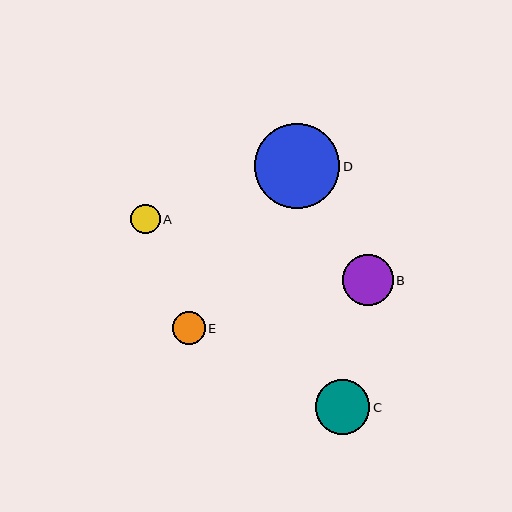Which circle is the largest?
Circle D is the largest with a size of approximately 85 pixels.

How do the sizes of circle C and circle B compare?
Circle C and circle B are approximately the same size.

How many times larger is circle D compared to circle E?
Circle D is approximately 2.6 times the size of circle E.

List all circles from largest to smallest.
From largest to smallest: D, C, B, E, A.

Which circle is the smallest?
Circle A is the smallest with a size of approximately 29 pixels.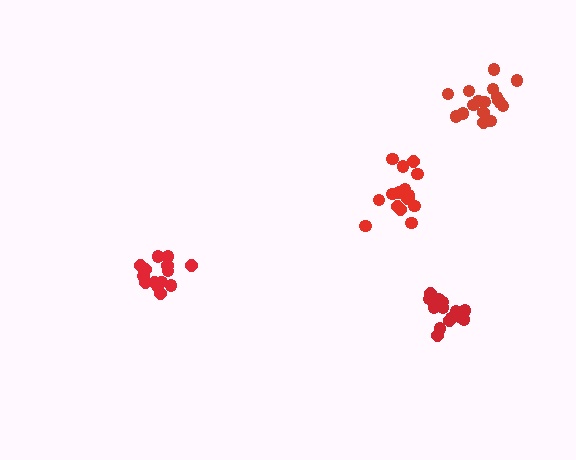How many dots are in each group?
Group 1: 17 dots, Group 2: 15 dots, Group 3: 14 dots, Group 4: 17 dots (63 total).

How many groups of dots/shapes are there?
There are 4 groups.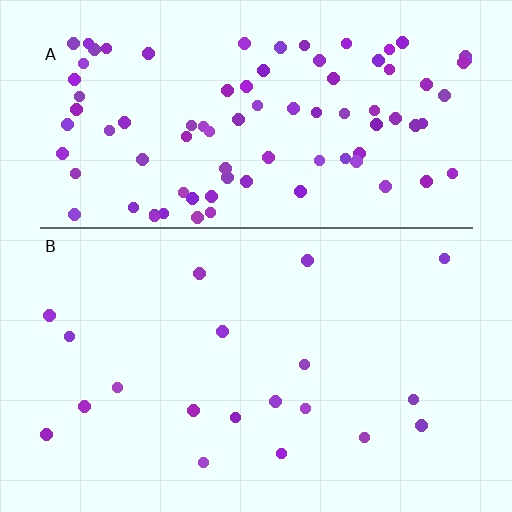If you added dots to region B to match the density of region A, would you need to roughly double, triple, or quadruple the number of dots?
Approximately quadruple.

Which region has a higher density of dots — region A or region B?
A (the top).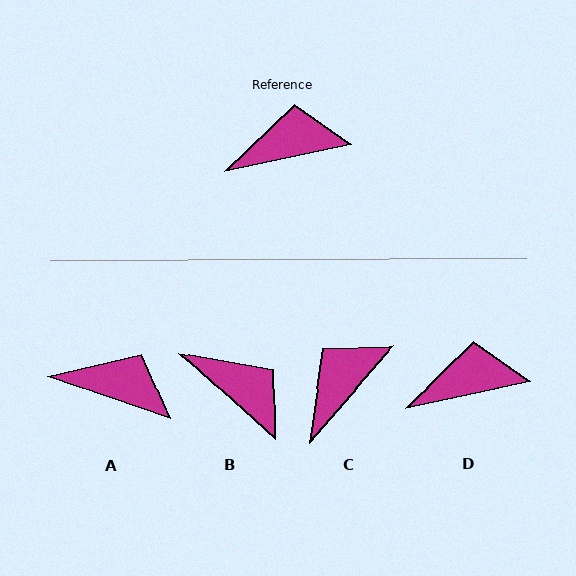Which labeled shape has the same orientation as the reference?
D.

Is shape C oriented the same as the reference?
No, it is off by about 37 degrees.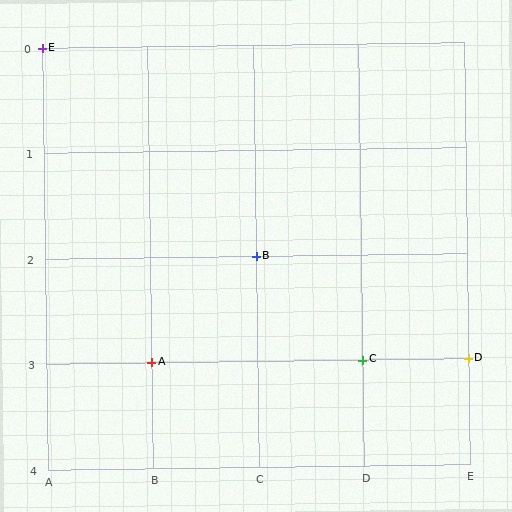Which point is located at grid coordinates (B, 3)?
Point A is at (B, 3).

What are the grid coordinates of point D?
Point D is at grid coordinates (E, 3).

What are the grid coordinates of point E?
Point E is at grid coordinates (A, 0).